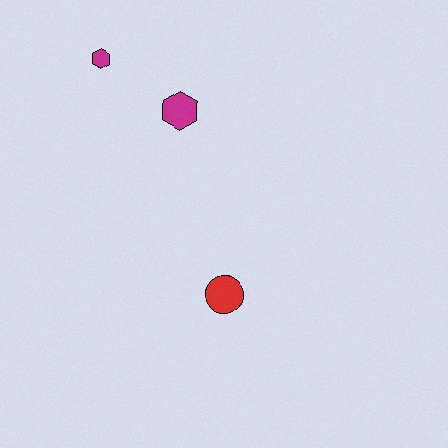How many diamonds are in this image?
There are no diamonds.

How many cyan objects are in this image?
There are no cyan objects.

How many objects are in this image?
There are 3 objects.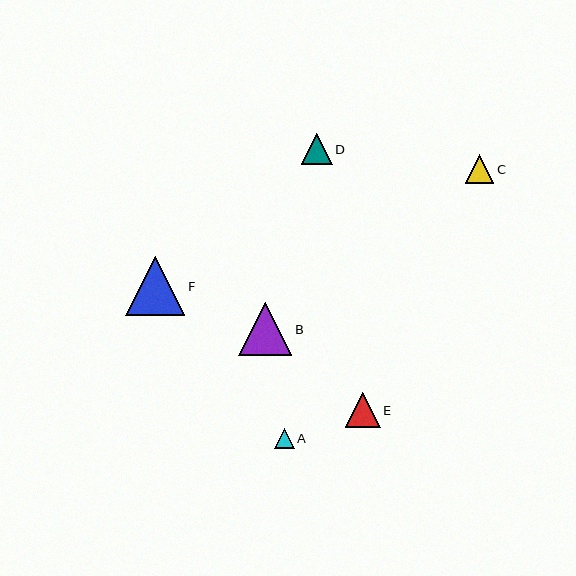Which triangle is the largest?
Triangle F is the largest with a size of approximately 59 pixels.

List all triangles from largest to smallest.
From largest to smallest: F, B, E, D, C, A.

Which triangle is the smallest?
Triangle A is the smallest with a size of approximately 20 pixels.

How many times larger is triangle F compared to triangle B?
Triangle F is approximately 1.1 times the size of triangle B.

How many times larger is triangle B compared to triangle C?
Triangle B is approximately 1.9 times the size of triangle C.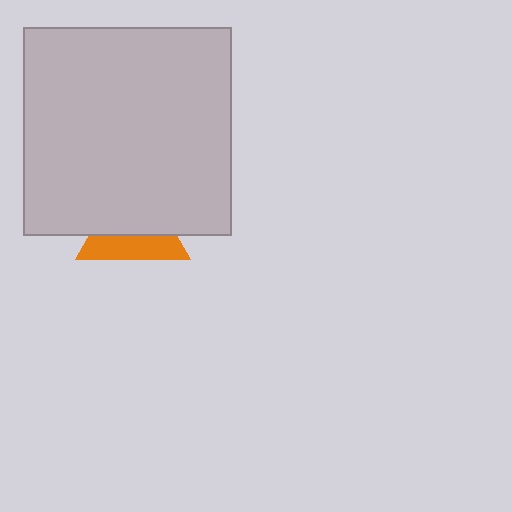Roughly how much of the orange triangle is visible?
A small part of it is visible (roughly 42%).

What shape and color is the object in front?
The object in front is a light gray square.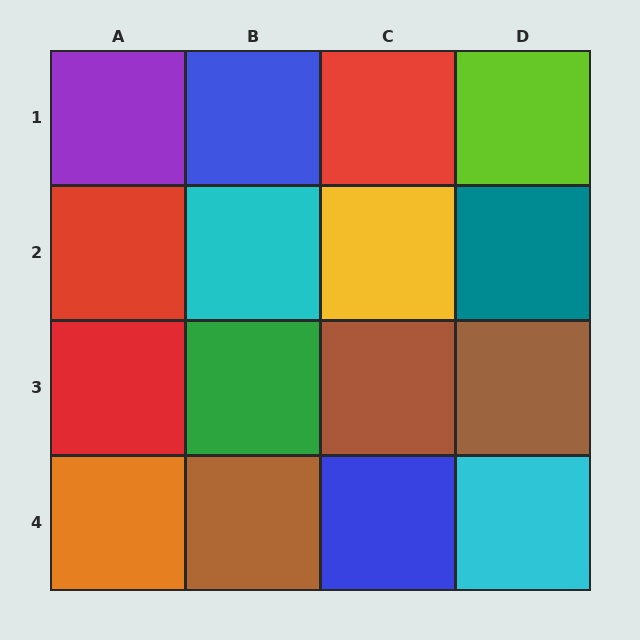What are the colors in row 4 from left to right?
Orange, brown, blue, cyan.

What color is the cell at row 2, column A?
Red.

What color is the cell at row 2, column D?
Teal.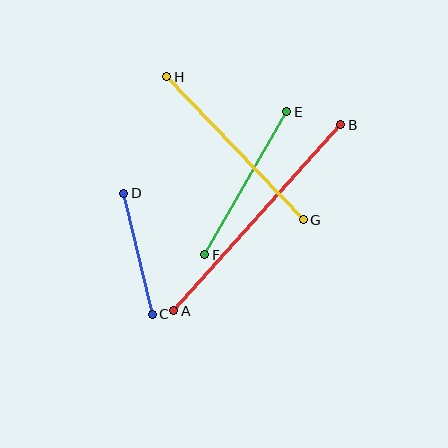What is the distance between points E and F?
The distance is approximately 165 pixels.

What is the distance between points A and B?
The distance is approximately 250 pixels.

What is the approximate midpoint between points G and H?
The midpoint is at approximately (235, 148) pixels.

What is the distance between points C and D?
The distance is approximately 124 pixels.